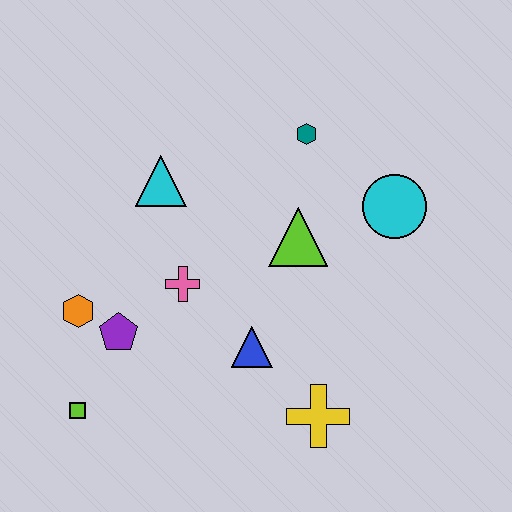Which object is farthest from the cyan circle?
The lime square is farthest from the cyan circle.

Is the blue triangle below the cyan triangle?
Yes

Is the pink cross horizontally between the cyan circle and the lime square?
Yes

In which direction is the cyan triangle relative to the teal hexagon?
The cyan triangle is to the left of the teal hexagon.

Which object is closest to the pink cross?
The purple pentagon is closest to the pink cross.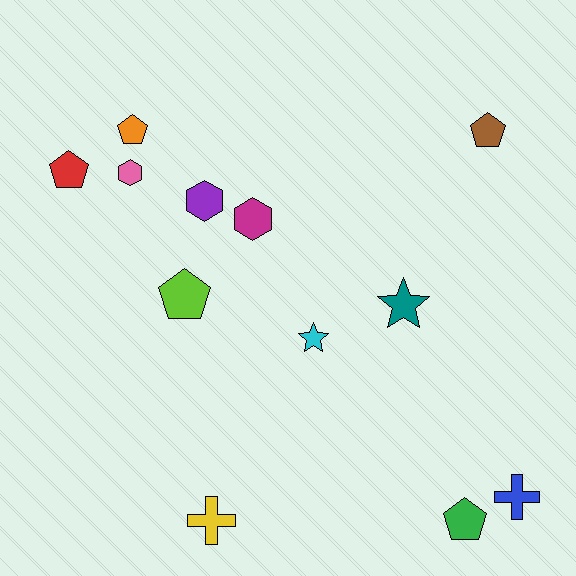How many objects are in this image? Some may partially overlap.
There are 12 objects.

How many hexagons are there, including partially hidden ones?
There are 3 hexagons.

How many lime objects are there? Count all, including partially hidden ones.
There is 1 lime object.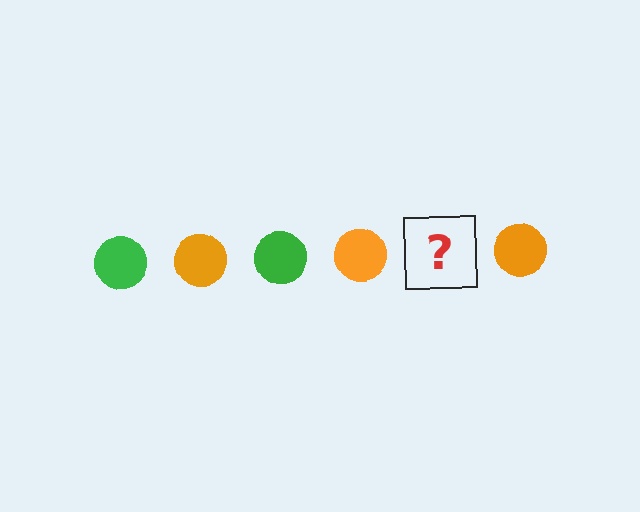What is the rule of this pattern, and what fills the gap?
The rule is that the pattern cycles through green, orange circles. The gap should be filled with a green circle.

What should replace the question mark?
The question mark should be replaced with a green circle.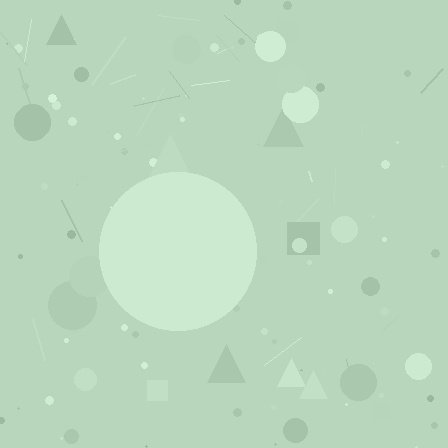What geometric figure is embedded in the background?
A circle is embedded in the background.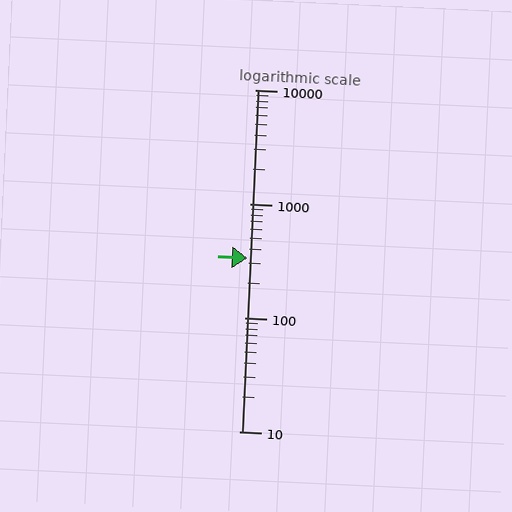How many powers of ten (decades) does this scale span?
The scale spans 3 decades, from 10 to 10000.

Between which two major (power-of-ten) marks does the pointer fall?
The pointer is between 100 and 1000.